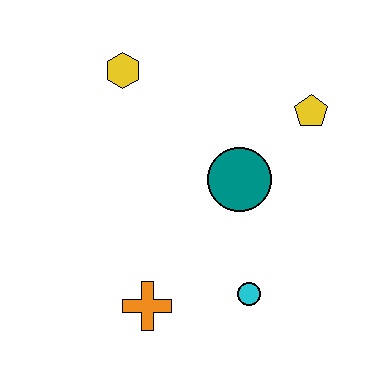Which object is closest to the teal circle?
The yellow pentagon is closest to the teal circle.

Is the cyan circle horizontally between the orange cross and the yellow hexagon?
No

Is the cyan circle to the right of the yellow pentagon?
No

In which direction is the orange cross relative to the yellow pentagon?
The orange cross is below the yellow pentagon.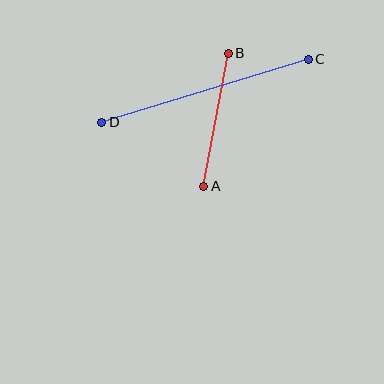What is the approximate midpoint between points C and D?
The midpoint is at approximately (205, 91) pixels.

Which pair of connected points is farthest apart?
Points C and D are farthest apart.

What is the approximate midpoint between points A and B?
The midpoint is at approximately (216, 120) pixels.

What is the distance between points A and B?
The distance is approximately 135 pixels.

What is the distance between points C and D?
The distance is approximately 216 pixels.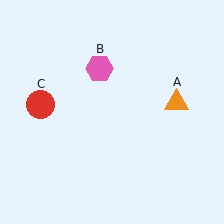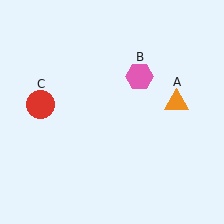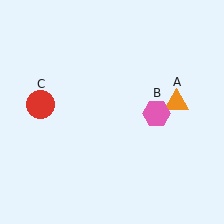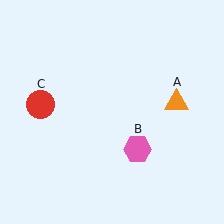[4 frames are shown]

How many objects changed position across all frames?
1 object changed position: pink hexagon (object B).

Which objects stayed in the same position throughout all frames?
Orange triangle (object A) and red circle (object C) remained stationary.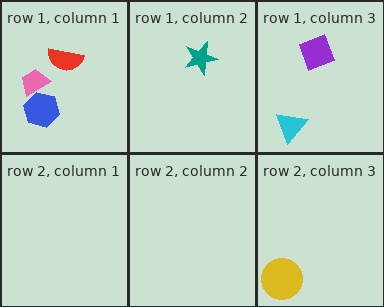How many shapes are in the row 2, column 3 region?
1.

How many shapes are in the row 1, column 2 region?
1.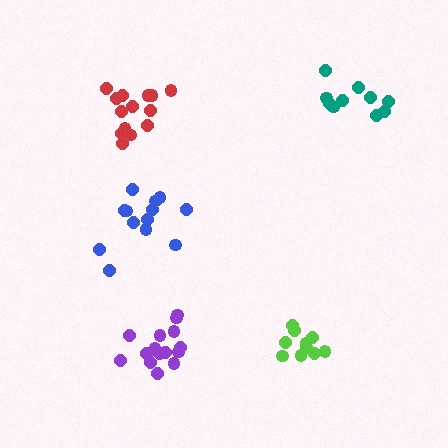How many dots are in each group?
Group 1: 15 dots, Group 2: 13 dots, Group 3: 10 dots, Group 4: 15 dots, Group 5: 10 dots (63 total).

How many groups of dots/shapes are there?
There are 5 groups.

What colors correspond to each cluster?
The clusters are colored: red, blue, teal, purple, lime.